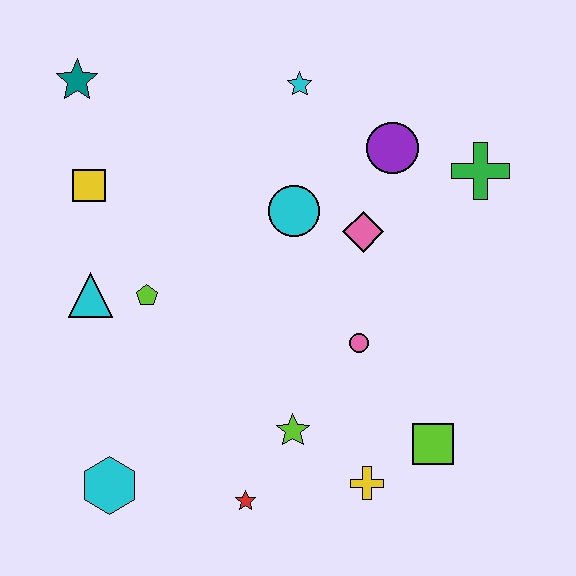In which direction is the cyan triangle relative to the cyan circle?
The cyan triangle is to the left of the cyan circle.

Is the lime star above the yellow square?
No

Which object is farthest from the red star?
The teal star is farthest from the red star.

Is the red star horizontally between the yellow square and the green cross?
Yes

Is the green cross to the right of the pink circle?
Yes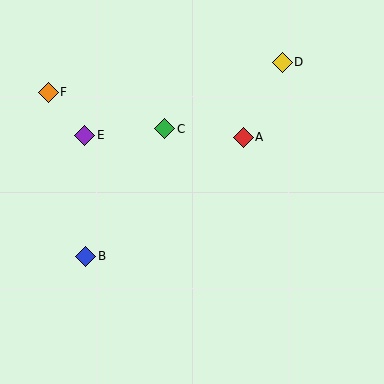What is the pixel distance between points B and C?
The distance between B and C is 150 pixels.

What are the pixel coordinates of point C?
Point C is at (165, 129).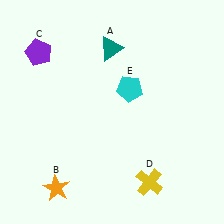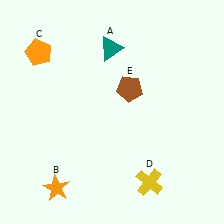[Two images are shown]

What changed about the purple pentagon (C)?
In Image 1, C is purple. In Image 2, it changed to orange.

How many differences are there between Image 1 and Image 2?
There are 2 differences between the two images.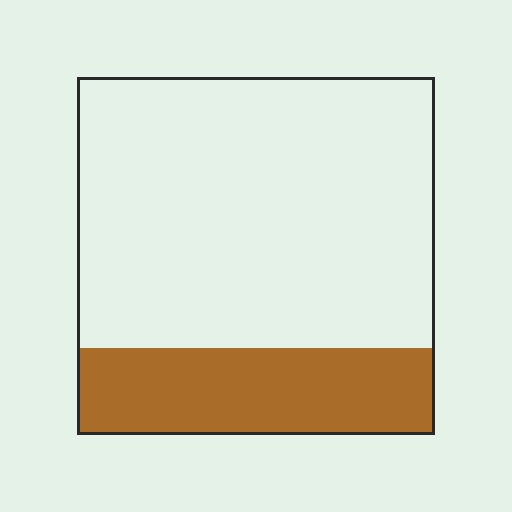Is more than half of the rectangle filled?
No.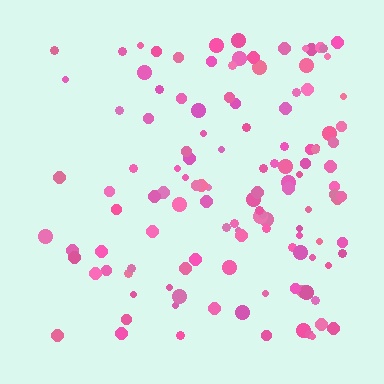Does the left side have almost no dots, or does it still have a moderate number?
Still a moderate number, just noticeably fewer than the right.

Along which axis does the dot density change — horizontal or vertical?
Horizontal.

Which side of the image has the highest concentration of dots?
The right.